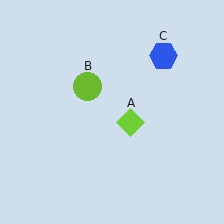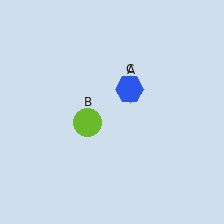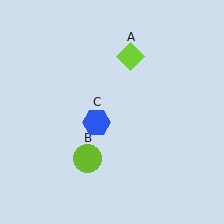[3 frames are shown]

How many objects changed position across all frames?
3 objects changed position: lime diamond (object A), lime circle (object B), blue hexagon (object C).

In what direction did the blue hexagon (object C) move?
The blue hexagon (object C) moved down and to the left.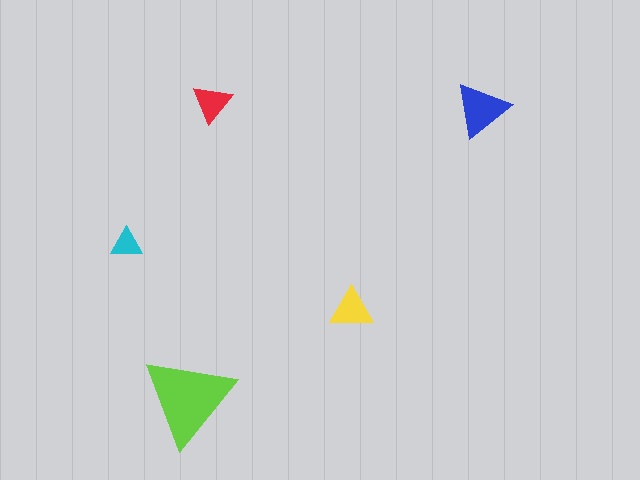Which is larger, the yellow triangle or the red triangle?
The yellow one.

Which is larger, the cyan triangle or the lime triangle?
The lime one.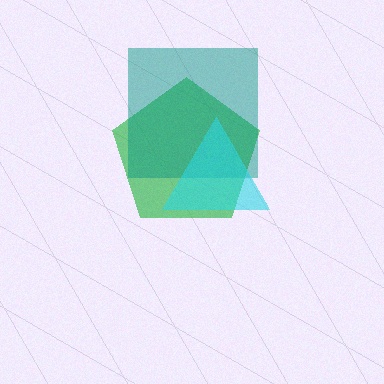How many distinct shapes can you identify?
There are 3 distinct shapes: a green pentagon, a teal square, a cyan triangle.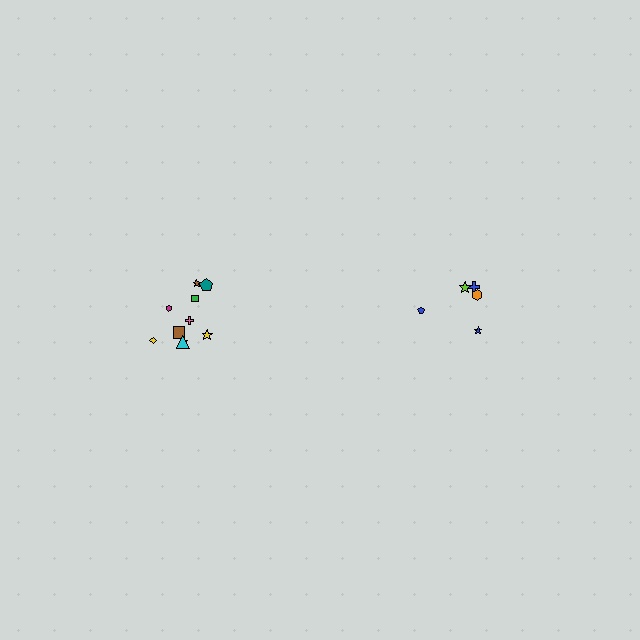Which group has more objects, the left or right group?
The left group.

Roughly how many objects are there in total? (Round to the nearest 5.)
Roughly 15 objects in total.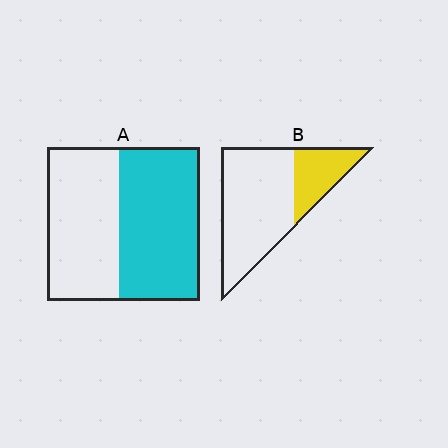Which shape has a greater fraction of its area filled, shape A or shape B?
Shape A.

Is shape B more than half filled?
No.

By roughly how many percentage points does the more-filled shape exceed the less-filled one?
By roughly 25 percentage points (A over B).